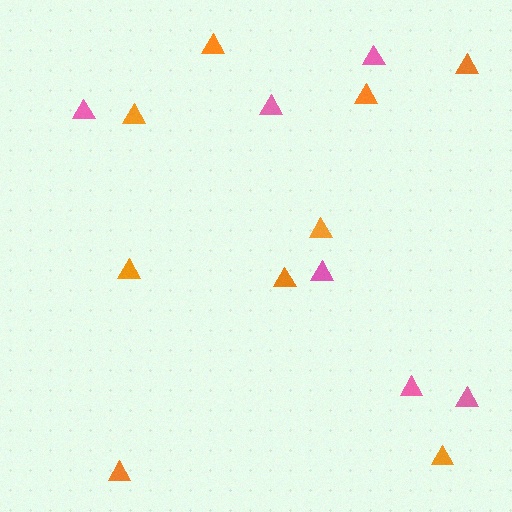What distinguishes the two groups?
There are 2 groups: one group of orange triangles (9) and one group of pink triangles (6).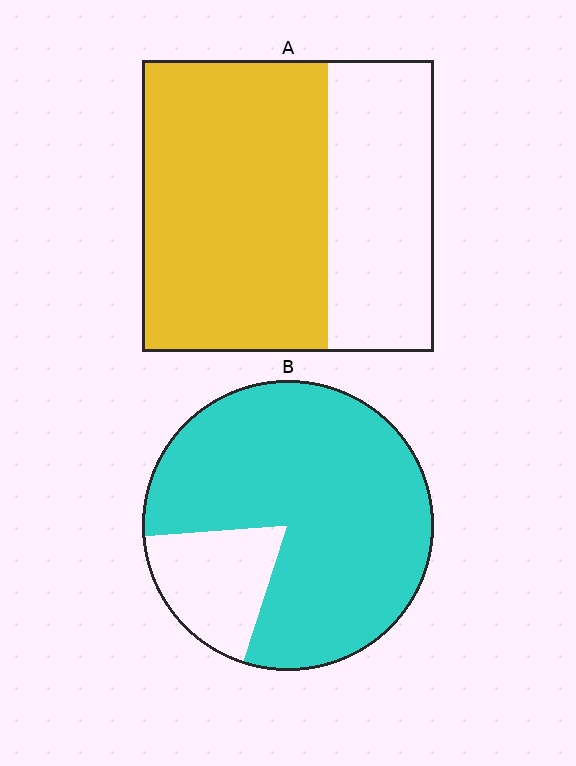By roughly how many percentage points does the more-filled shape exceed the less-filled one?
By roughly 20 percentage points (B over A).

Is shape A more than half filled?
Yes.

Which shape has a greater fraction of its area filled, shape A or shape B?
Shape B.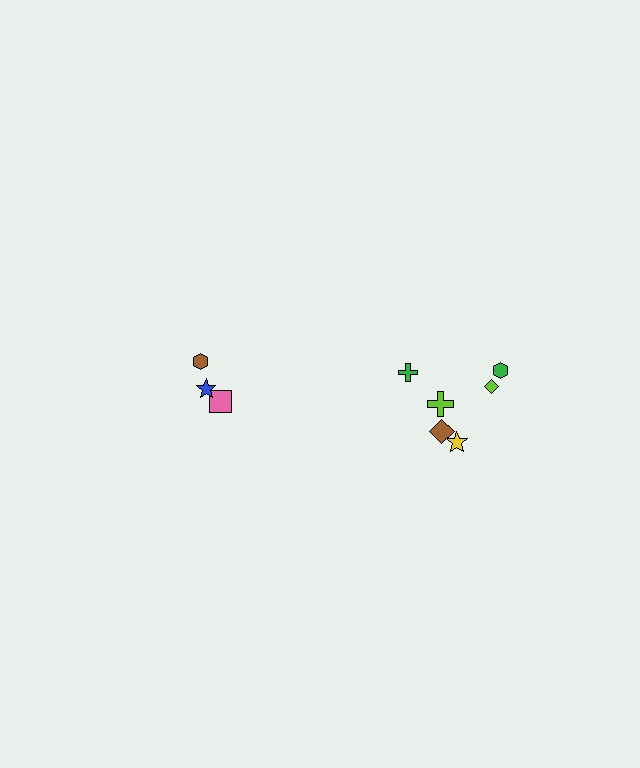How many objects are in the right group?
There are 6 objects.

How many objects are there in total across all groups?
There are 9 objects.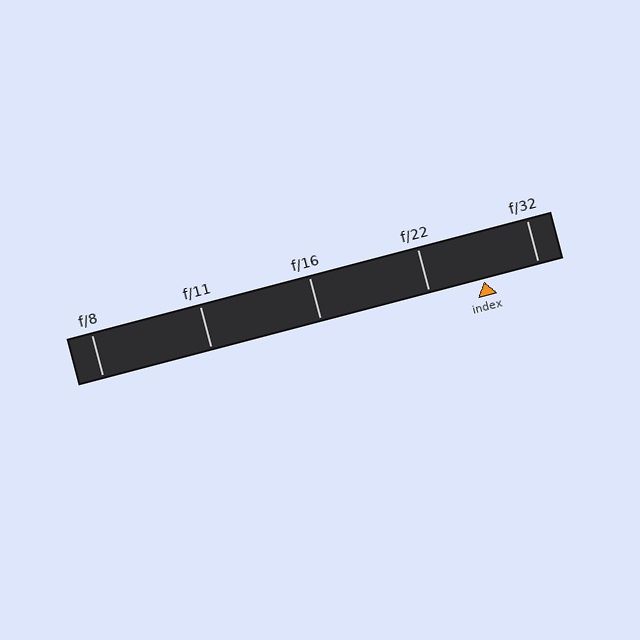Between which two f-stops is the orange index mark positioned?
The index mark is between f/22 and f/32.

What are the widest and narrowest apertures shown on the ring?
The widest aperture shown is f/8 and the narrowest is f/32.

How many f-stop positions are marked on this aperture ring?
There are 5 f-stop positions marked.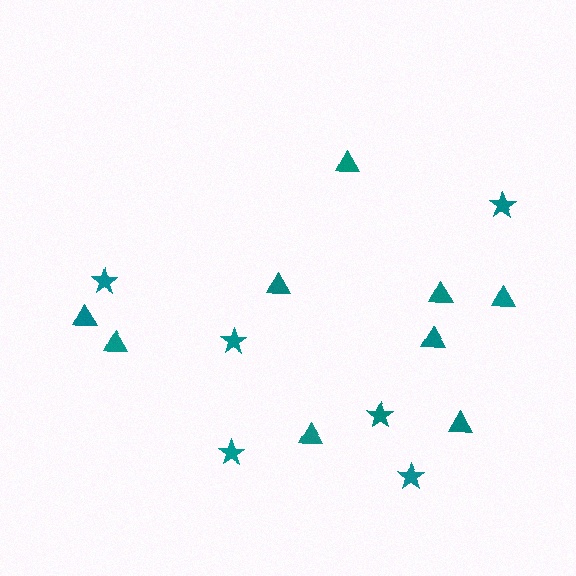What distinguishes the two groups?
There are 2 groups: one group of stars (6) and one group of triangles (9).